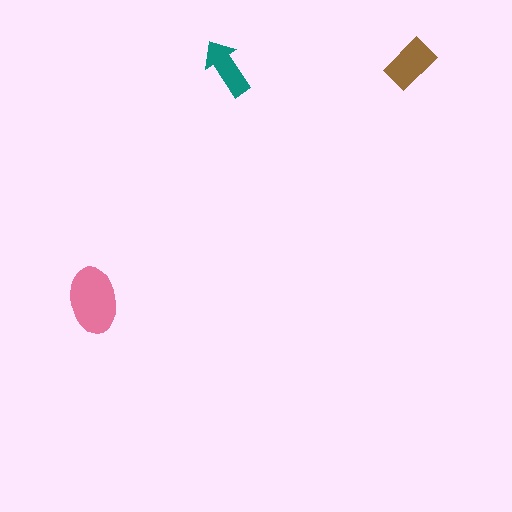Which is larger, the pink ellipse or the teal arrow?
The pink ellipse.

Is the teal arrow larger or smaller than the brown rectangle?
Smaller.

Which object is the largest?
The pink ellipse.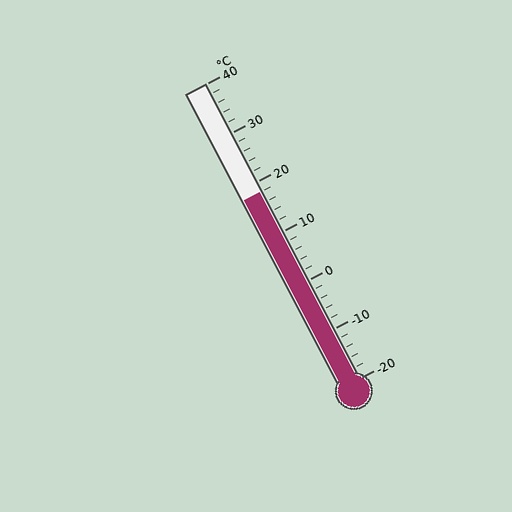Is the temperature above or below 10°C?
The temperature is above 10°C.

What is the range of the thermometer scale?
The thermometer scale ranges from -20°C to 40°C.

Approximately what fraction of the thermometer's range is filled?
The thermometer is filled to approximately 65% of its range.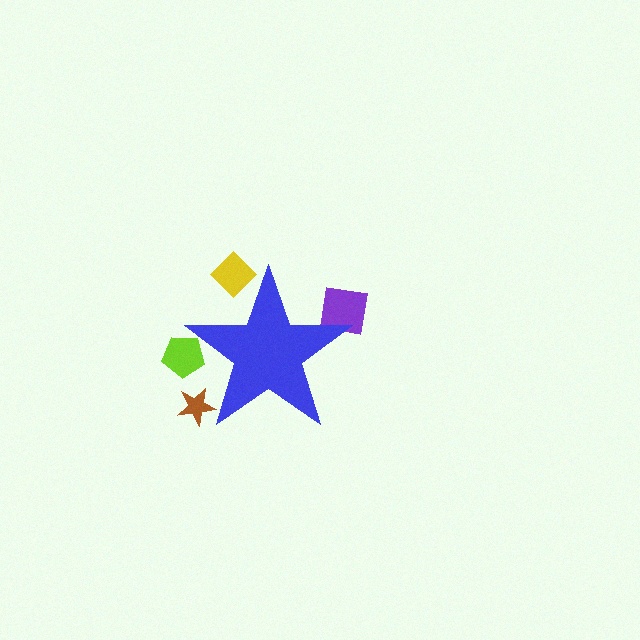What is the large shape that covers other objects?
A blue star.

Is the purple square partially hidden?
Yes, the purple square is partially hidden behind the blue star.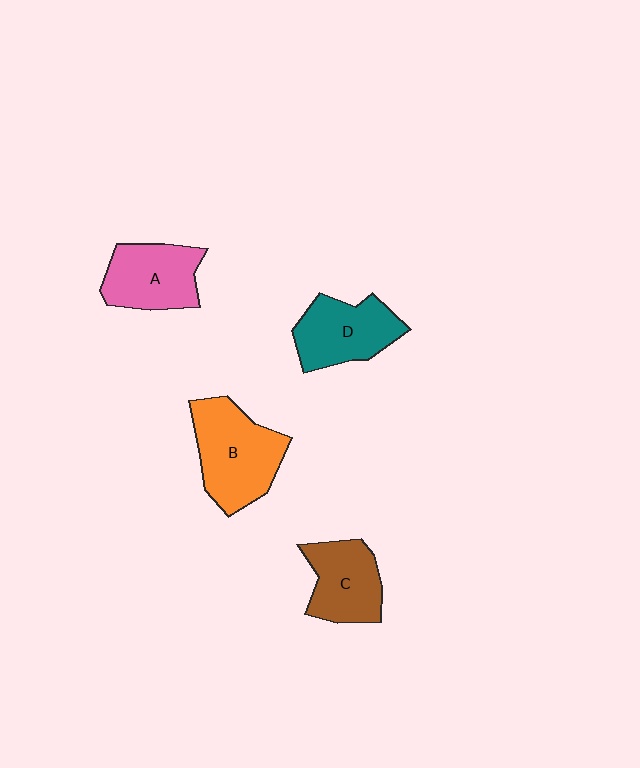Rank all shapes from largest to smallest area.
From largest to smallest: B (orange), D (teal), A (pink), C (brown).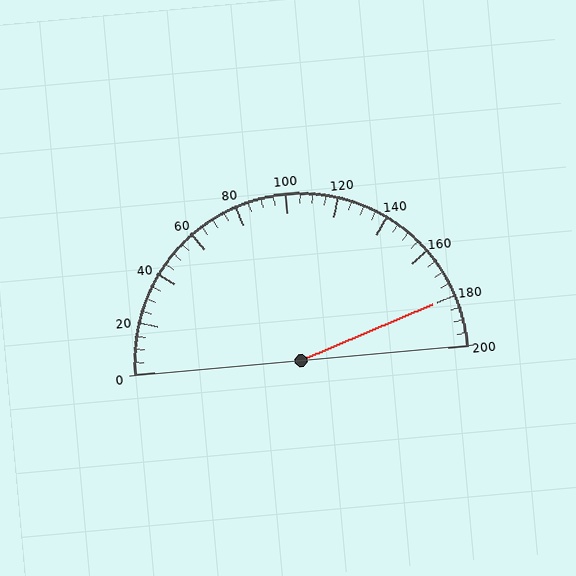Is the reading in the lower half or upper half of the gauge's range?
The reading is in the upper half of the range (0 to 200).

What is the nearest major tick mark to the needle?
The nearest major tick mark is 180.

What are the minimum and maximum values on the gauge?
The gauge ranges from 0 to 200.